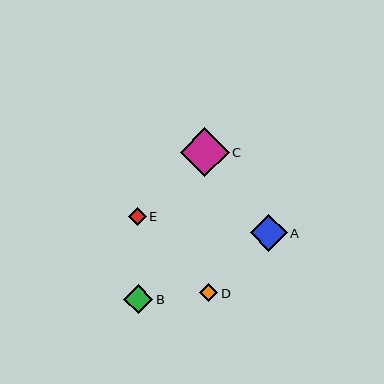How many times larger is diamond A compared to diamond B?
Diamond A is approximately 1.3 times the size of diamond B.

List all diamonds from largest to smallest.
From largest to smallest: C, A, B, D, E.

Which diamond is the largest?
Diamond C is the largest with a size of approximately 49 pixels.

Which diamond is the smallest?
Diamond E is the smallest with a size of approximately 17 pixels.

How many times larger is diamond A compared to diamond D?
Diamond A is approximately 2.1 times the size of diamond D.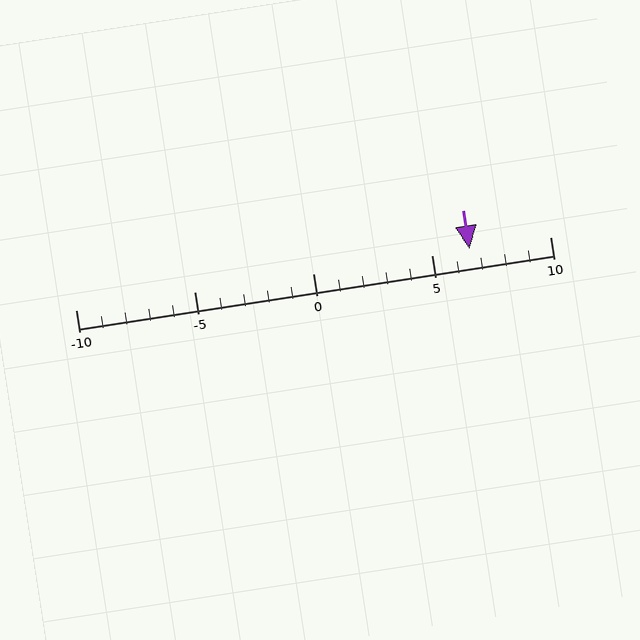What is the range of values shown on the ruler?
The ruler shows values from -10 to 10.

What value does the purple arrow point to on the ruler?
The purple arrow points to approximately 7.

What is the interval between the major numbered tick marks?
The major tick marks are spaced 5 units apart.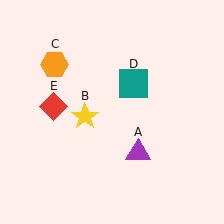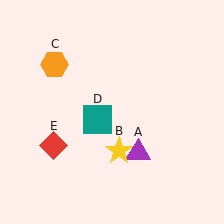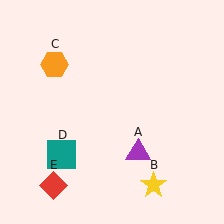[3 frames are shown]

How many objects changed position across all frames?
3 objects changed position: yellow star (object B), teal square (object D), red diamond (object E).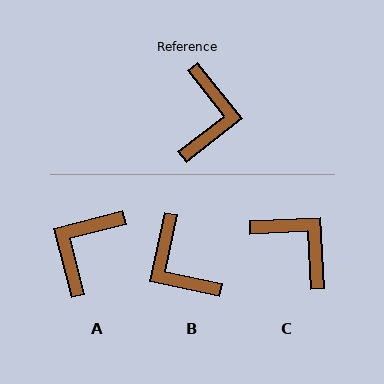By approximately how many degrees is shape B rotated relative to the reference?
Approximately 140 degrees clockwise.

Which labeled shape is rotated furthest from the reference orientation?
A, about 156 degrees away.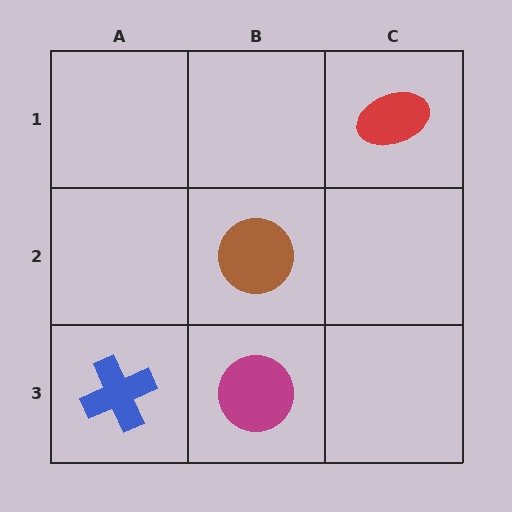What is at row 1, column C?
A red ellipse.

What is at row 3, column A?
A blue cross.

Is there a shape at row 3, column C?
No, that cell is empty.